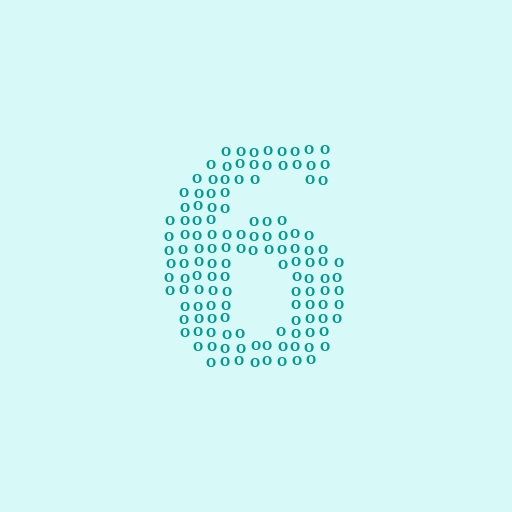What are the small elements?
The small elements are letter O's.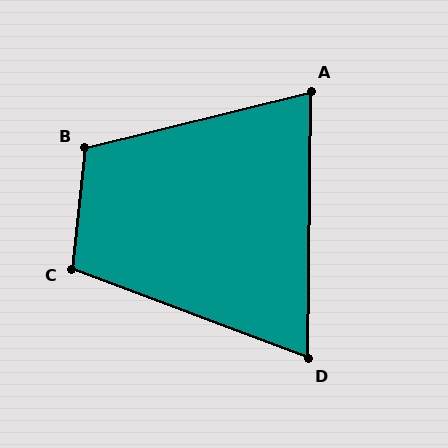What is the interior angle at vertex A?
Approximately 75 degrees (acute).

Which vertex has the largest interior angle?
B, at approximately 110 degrees.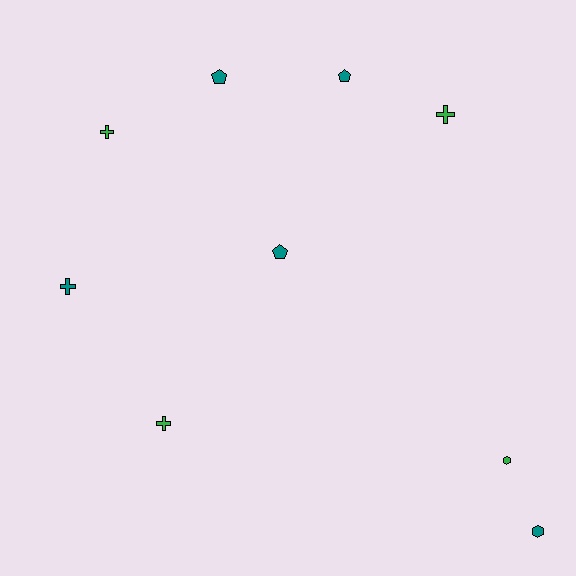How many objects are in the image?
There are 9 objects.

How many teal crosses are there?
There is 1 teal cross.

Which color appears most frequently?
Teal, with 5 objects.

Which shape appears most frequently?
Cross, with 4 objects.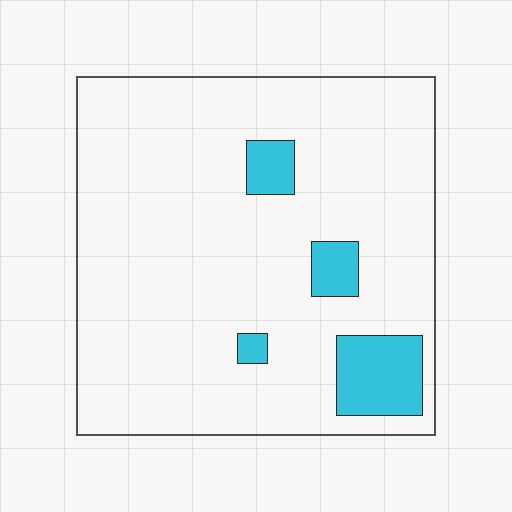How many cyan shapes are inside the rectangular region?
4.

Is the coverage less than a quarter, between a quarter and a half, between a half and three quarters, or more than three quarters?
Less than a quarter.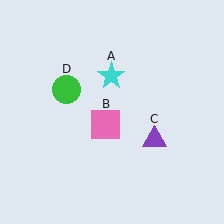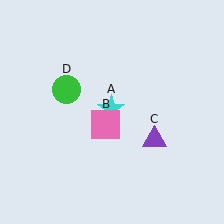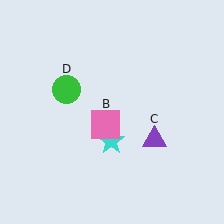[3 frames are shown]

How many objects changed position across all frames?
1 object changed position: cyan star (object A).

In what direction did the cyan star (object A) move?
The cyan star (object A) moved down.